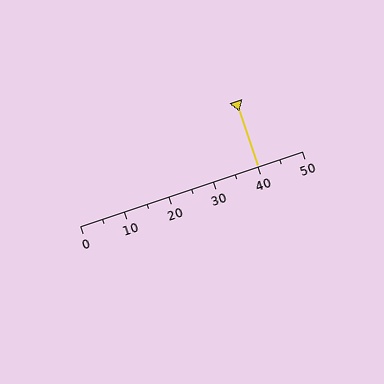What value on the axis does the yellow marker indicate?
The marker indicates approximately 40.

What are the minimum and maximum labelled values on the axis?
The axis runs from 0 to 50.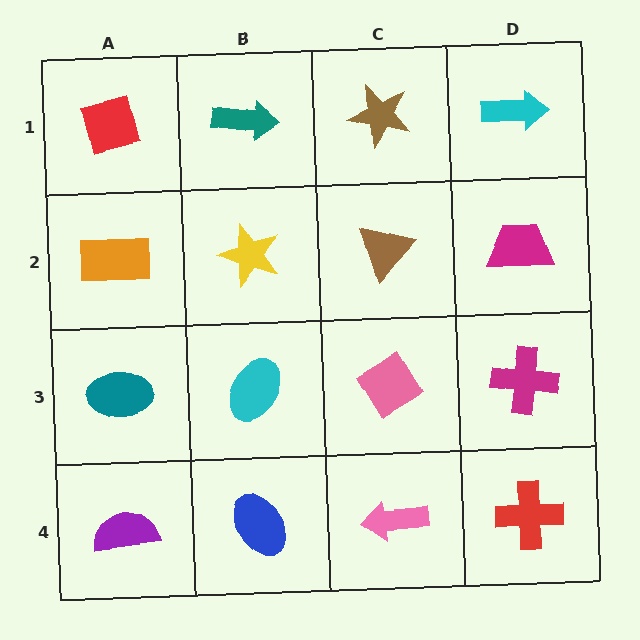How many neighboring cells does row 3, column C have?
4.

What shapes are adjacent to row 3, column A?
An orange rectangle (row 2, column A), a purple semicircle (row 4, column A), a cyan ellipse (row 3, column B).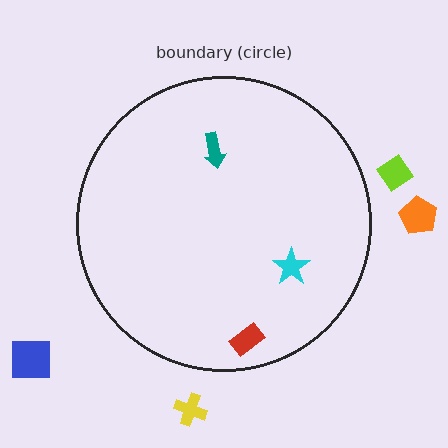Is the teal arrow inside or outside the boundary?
Inside.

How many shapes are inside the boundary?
3 inside, 4 outside.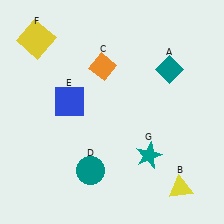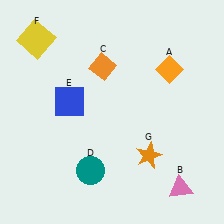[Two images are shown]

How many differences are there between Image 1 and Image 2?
There are 3 differences between the two images.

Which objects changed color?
A changed from teal to orange. B changed from yellow to pink. G changed from teal to orange.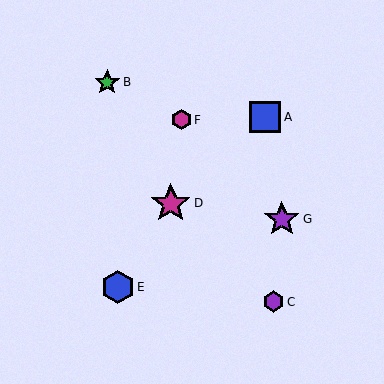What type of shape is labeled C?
Shape C is a purple hexagon.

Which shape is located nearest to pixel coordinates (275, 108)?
The blue square (labeled A) at (265, 117) is nearest to that location.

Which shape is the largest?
The magenta star (labeled D) is the largest.